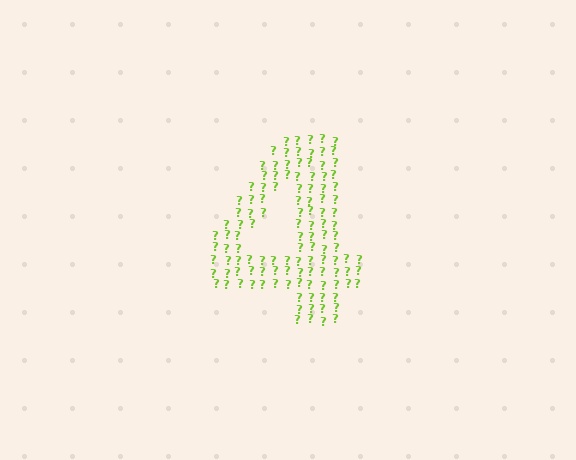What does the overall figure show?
The overall figure shows the digit 4.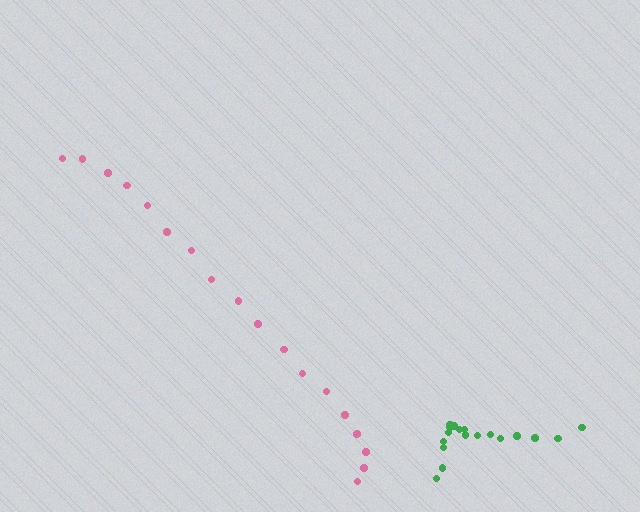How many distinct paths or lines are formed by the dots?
There are 2 distinct paths.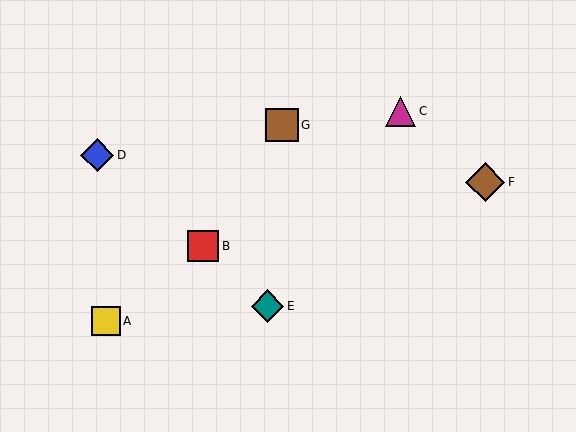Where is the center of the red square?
The center of the red square is at (203, 246).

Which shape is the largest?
The brown diamond (labeled F) is the largest.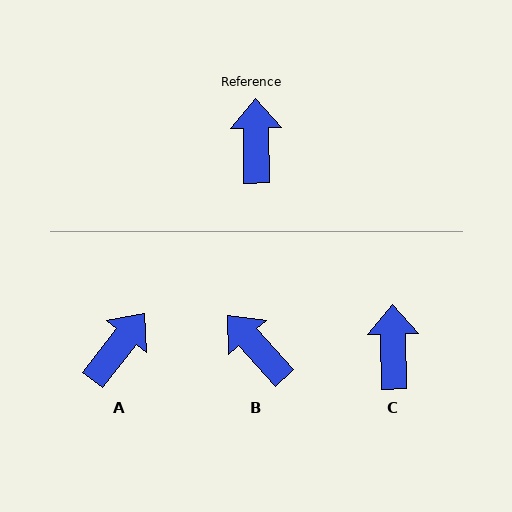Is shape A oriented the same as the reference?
No, it is off by about 39 degrees.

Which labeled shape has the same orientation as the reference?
C.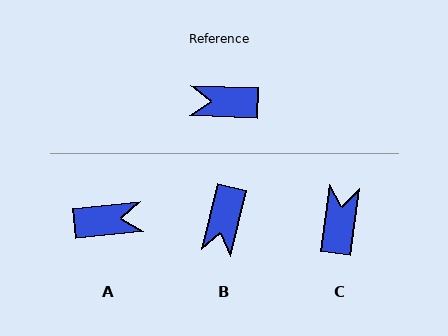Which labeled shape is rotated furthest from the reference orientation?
A, about 172 degrees away.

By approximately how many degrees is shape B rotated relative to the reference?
Approximately 79 degrees counter-clockwise.